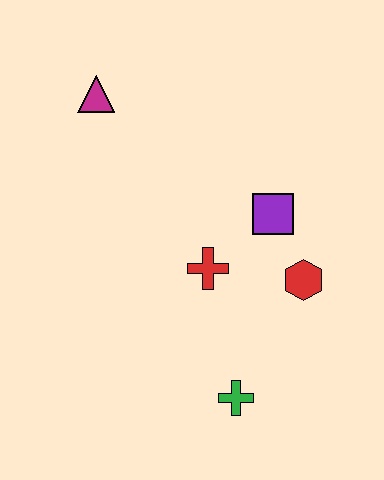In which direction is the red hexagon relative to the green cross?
The red hexagon is above the green cross.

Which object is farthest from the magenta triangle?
The green cross is farthest from the magenta triangle.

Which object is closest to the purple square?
The red hexagon is closest to the purple square.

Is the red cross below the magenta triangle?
Yes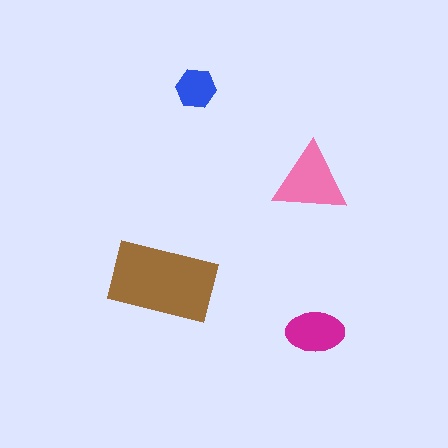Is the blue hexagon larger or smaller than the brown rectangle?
Smaller.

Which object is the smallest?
The blue hexagon.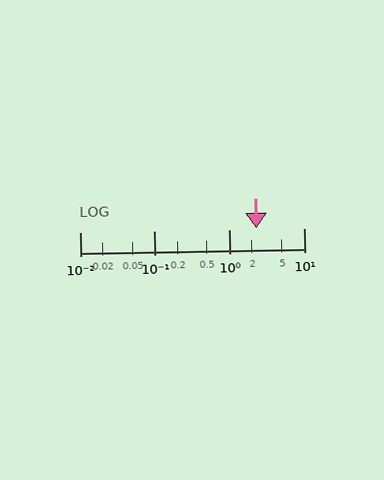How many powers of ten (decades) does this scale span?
The scale spans 3 decades, from 0.01 to 10.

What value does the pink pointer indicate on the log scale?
The pointer indicates approximately 2.3.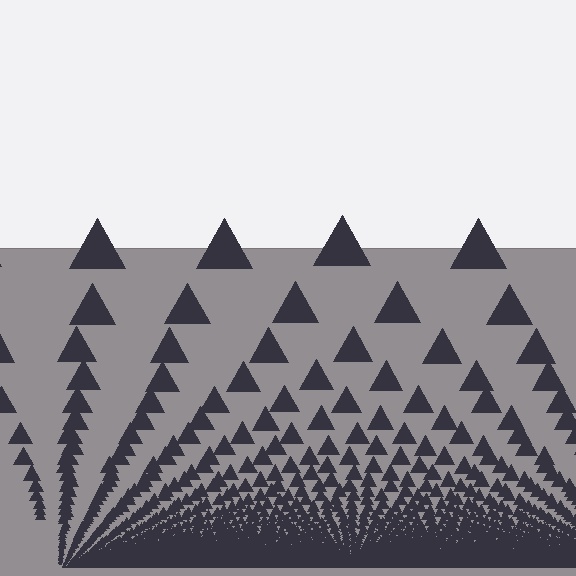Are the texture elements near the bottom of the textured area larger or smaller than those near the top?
Smaller. The gradient is inverted — elements near the bottom are smaller and denser.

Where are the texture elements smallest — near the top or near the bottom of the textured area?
Near the bottom.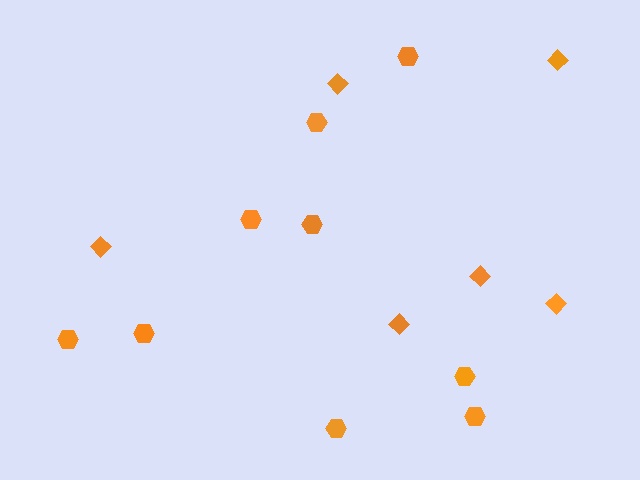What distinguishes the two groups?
There are 2 groups: one group of hexagons (9) and one group of diamonds (6).